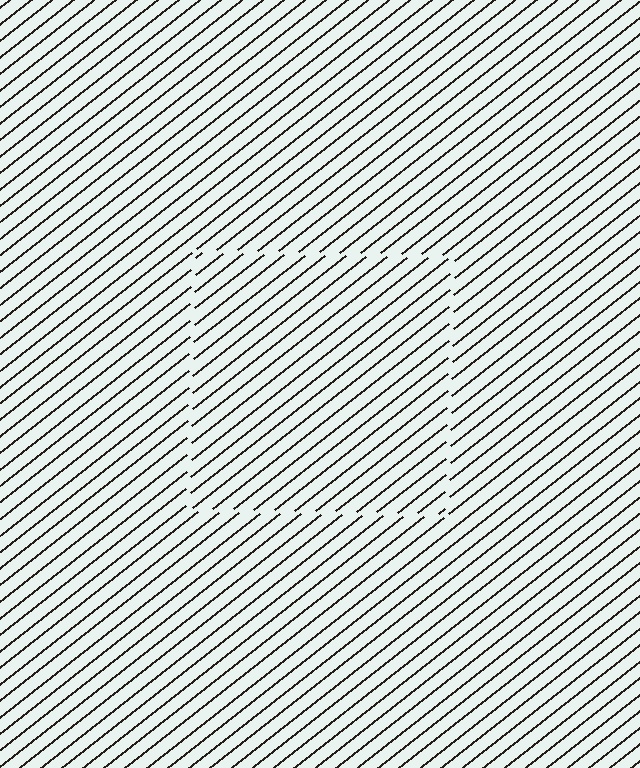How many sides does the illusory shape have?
4 sides — the line-ends trace a square.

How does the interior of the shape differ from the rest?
The interior of the shape contains the same grating, shifted by half a period — the contour is defined by the phase discontinuity where line-ends from the inner and outer gratings abut.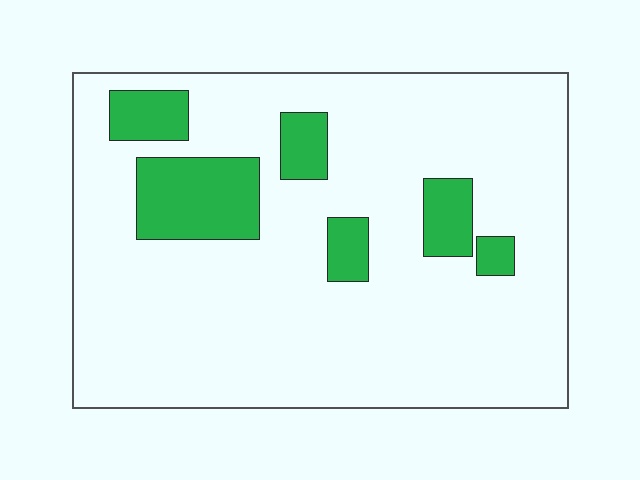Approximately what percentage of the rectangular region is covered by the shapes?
Approximately 15%.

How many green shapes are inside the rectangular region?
6.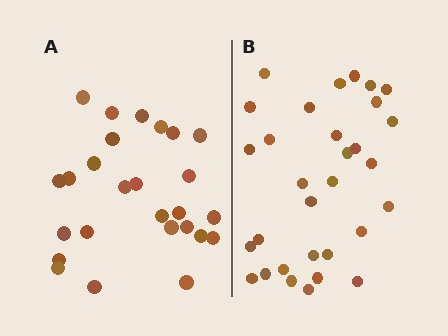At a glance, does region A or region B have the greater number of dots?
Region B (the right region) has more dots.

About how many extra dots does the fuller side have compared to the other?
Region B has about 5 more dots than region A.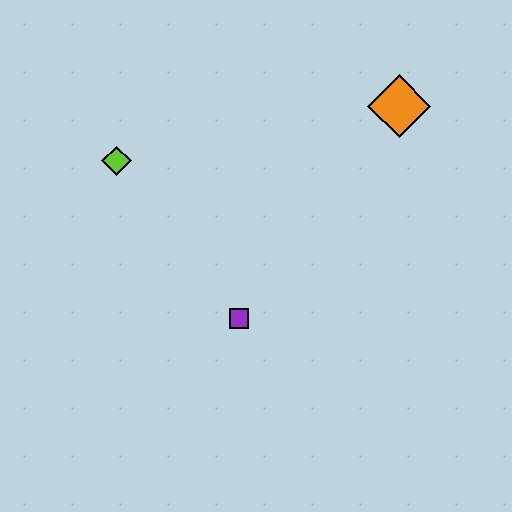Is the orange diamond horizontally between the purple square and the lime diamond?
No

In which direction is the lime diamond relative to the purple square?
The lime diamond is above the purple square.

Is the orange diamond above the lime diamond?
Yes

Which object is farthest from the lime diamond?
The orange diamond is farthest from the lime diamond.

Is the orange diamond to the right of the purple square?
Yes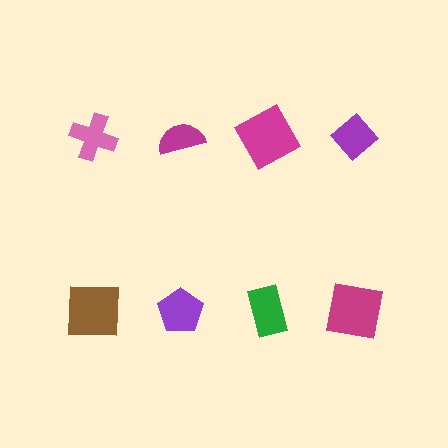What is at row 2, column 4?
A magenta square.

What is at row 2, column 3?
A green rectangle.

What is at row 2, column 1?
A brown square.